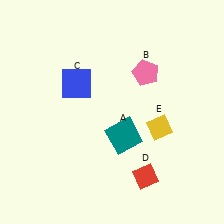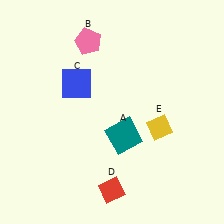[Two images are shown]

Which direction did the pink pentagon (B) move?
The pink pentagon (B) moved left.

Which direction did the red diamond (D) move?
The red diamond (D) moved left.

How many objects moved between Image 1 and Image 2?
2 objects moved between the two images.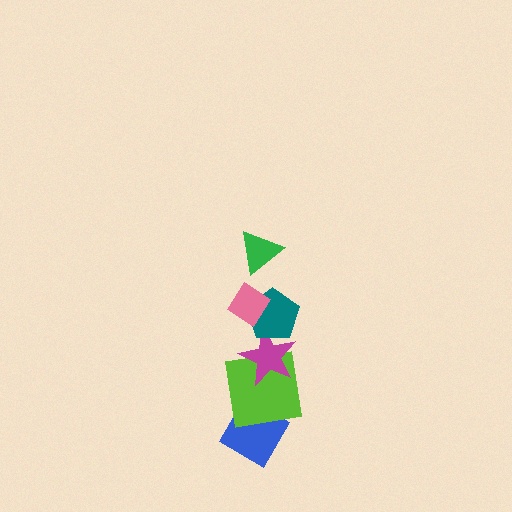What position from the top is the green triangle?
The green triangle is 1st from the top.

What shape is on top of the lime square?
The magenta star is on top of the lime square.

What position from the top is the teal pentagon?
The teal pentagon is 3rd from the top.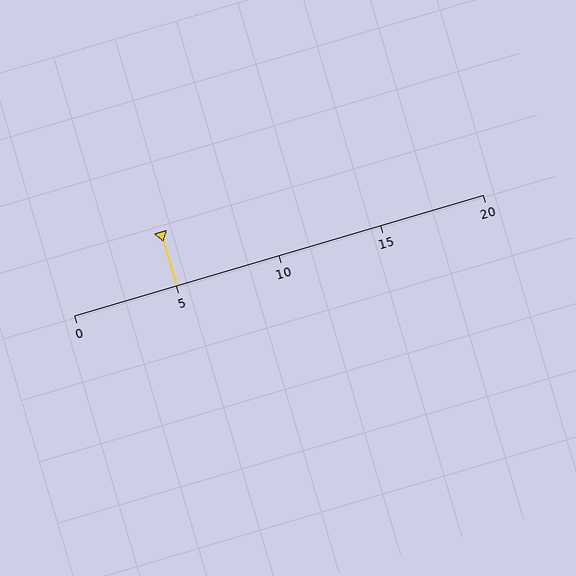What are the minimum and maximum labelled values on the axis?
The axis runs from 0 to 20.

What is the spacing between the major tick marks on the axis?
The major ticks are spaced 5 apart.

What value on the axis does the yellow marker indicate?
The marker indicates approximately 5.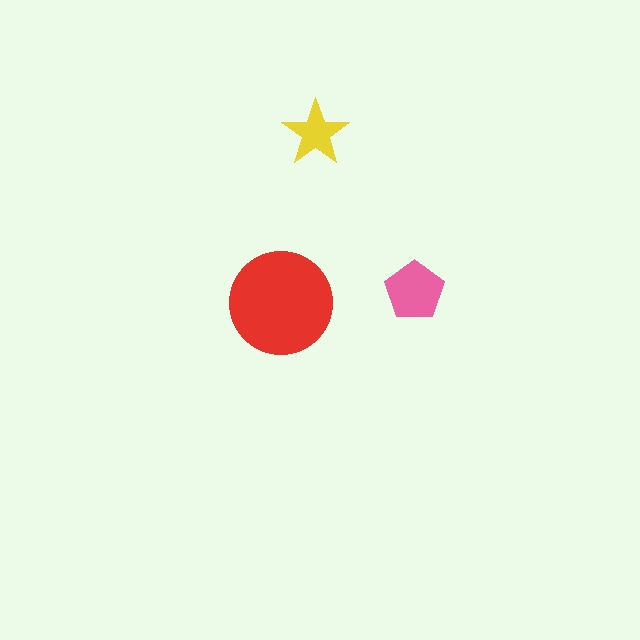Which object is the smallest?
The yellow star.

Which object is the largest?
The red circle.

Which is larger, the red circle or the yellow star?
The red circle.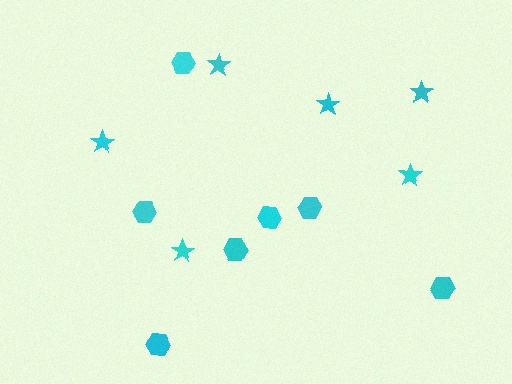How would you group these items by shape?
There are 2 groups: one group of stars (6) and one group of hexagons (7).